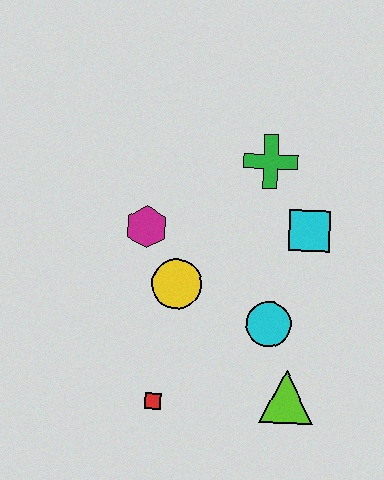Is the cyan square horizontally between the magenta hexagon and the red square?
No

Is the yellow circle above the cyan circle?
Yes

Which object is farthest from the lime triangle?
The green cross is farthest from the lime triangle.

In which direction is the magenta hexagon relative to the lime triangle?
The magenta hexagon is above the lime triangle.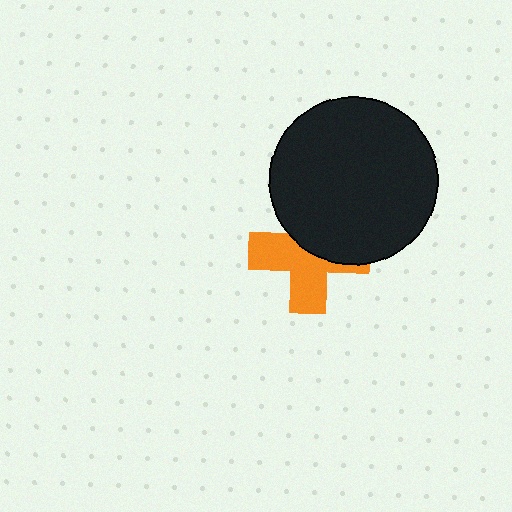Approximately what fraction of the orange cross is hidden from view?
Roughly 45% of the orange cross is hidden behind the black circle.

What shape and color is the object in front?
The object in front is a black circle.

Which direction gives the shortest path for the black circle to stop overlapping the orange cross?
Moving up gives the shortest separation.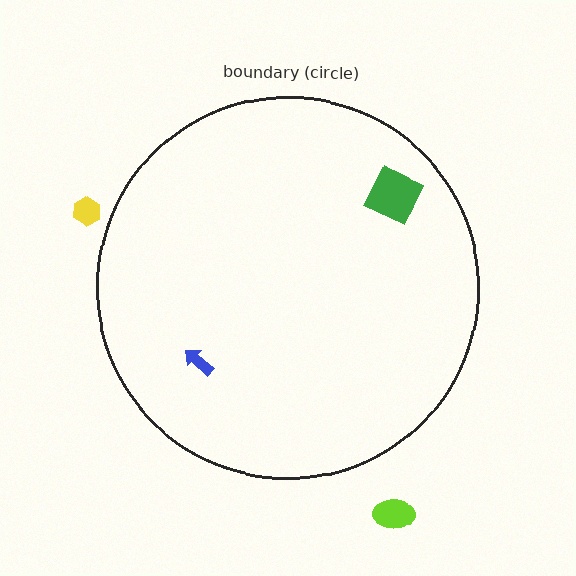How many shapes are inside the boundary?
2 inside, 2 outside.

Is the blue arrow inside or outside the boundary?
Inside.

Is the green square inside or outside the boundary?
Inside.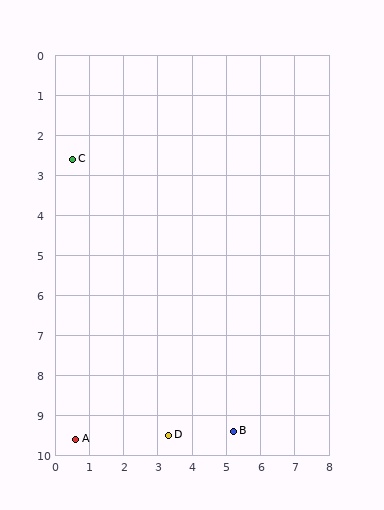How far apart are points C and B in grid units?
Points C and B are about 8.3 grid units apart.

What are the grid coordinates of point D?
Point D is at approximately (3.3, 9.5).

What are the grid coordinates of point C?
Point C is at approximately (0.5, 2.6).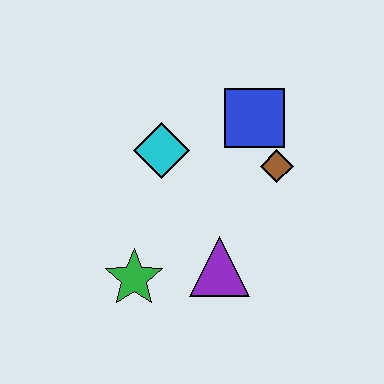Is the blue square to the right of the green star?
Yes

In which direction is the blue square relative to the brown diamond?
The blue square is above the brown diamond.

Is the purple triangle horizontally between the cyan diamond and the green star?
No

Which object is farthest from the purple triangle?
The blue square is farthest from the purple triangle.